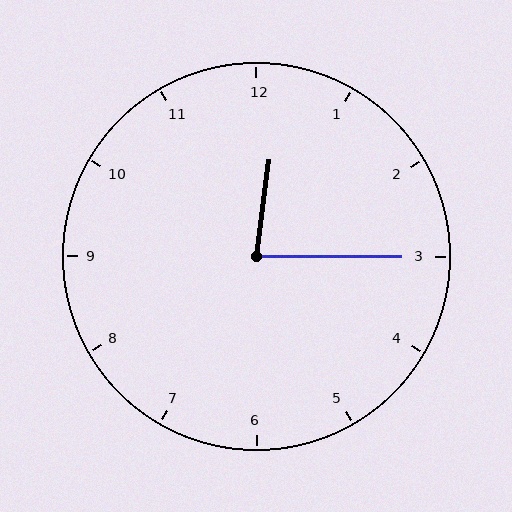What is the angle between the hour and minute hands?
Approximately 82 degrees.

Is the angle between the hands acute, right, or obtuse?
It is acute.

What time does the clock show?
12:15.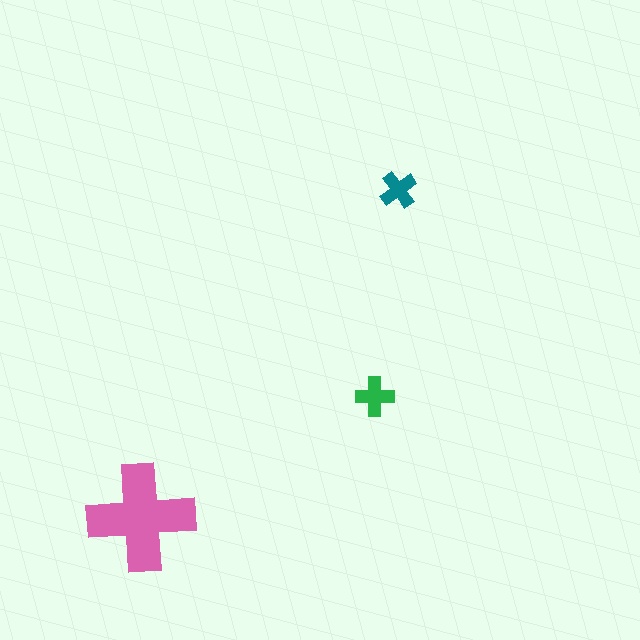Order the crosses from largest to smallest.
the pink one, the green one, the teal one.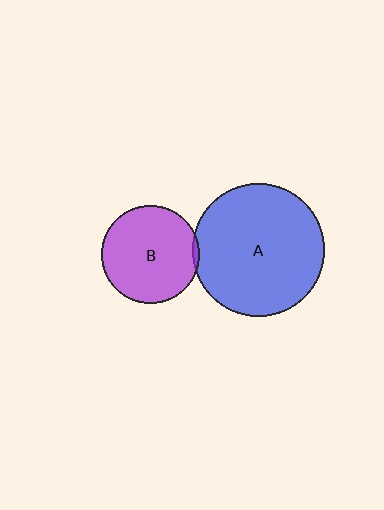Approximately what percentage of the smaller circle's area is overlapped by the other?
Approximately 5%.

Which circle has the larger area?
Circle A (blue).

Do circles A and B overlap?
Yes.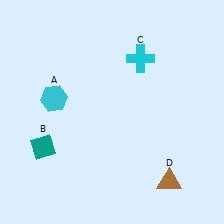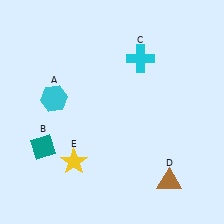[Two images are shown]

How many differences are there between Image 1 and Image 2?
There is 1 difference between the two images.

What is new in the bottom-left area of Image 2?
A yellow star (E) was added in the bottom-left area of Image 2.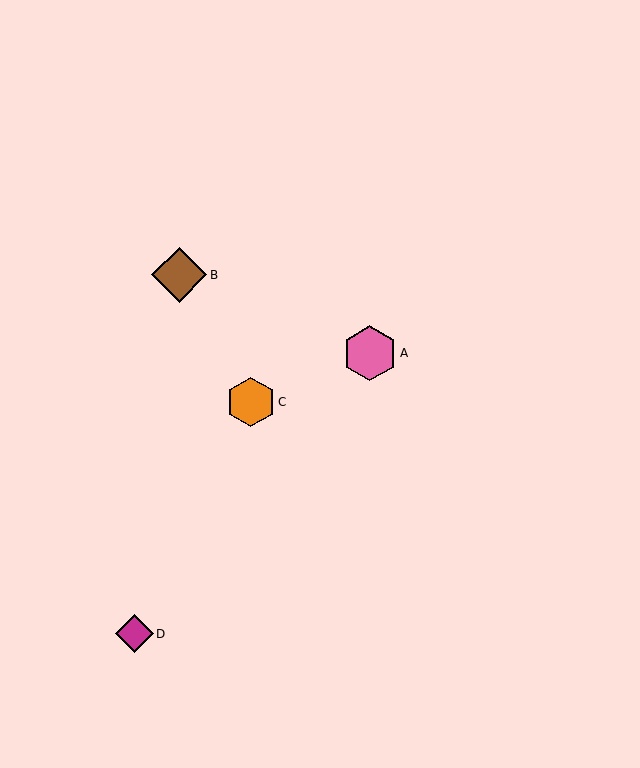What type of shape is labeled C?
Shape C is an orange hexagon.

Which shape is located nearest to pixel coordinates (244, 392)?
The orange hexagon (labeled C) at (251, 402) is nearest to that location.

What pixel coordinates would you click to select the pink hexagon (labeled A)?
Click at (370, 353) to select the pink hexagon A.